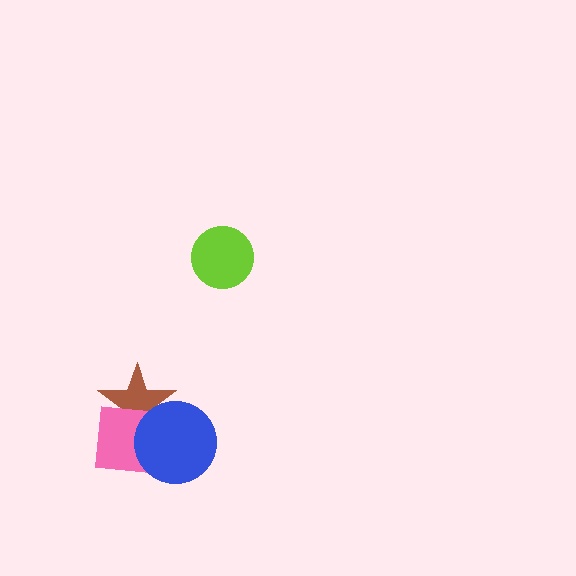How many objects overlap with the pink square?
2 objects overlap with the pink square.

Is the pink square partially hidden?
Yes, it is partially covered by another shape.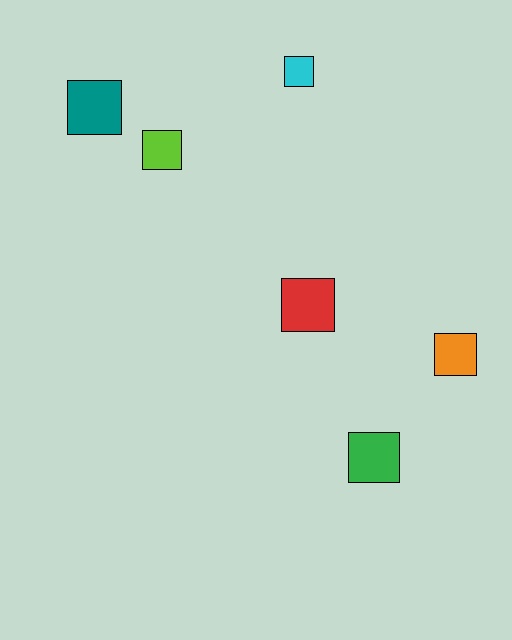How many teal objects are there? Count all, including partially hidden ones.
There is 1 teal object.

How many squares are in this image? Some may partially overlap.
There are 6 squares.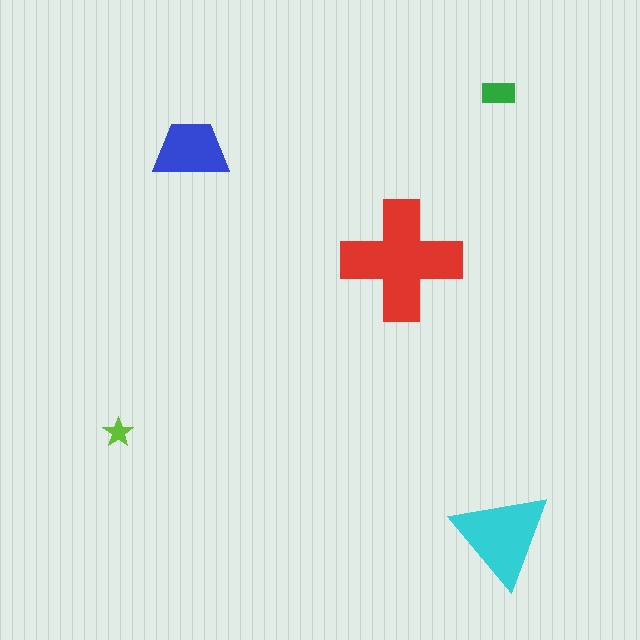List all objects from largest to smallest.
The red cross, the cyan triangle, the blue trapezoid, the green rectangle, the lime star.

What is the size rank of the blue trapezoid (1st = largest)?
3rd.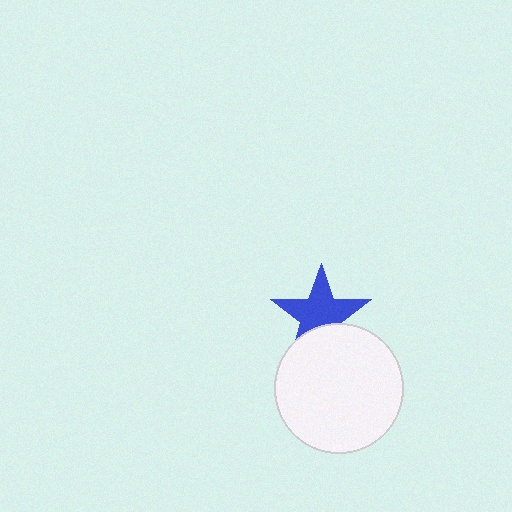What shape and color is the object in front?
The object in front is a white circle.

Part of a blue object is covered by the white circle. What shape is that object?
It is a star.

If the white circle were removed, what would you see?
You would see the complete blue star.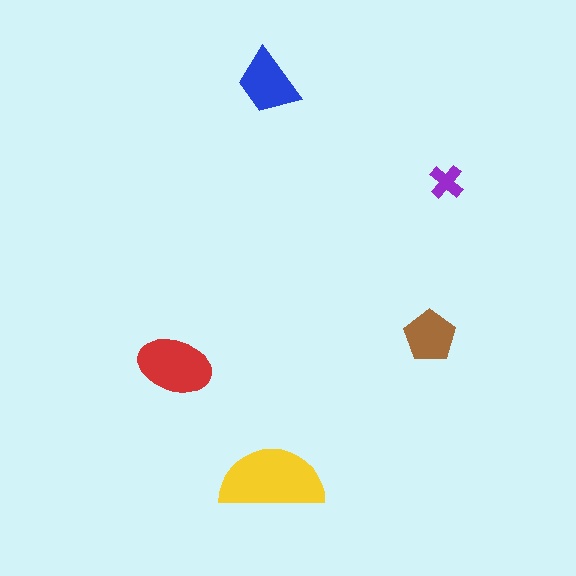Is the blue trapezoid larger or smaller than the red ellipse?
Smaller.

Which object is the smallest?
The purple cross.